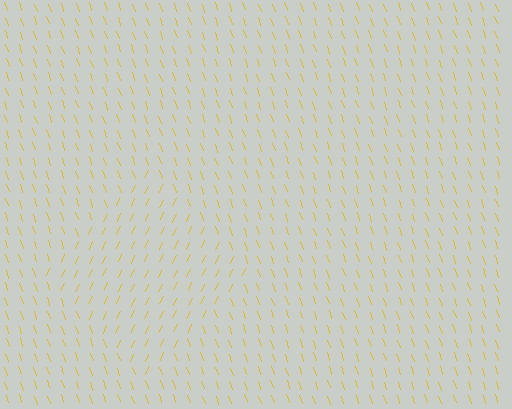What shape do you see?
I see a diamond.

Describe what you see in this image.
The image is filled with small yellow line segments. A diamond region in the image has lines oriented differently from the surrounding lines, creating a visible texture boundary.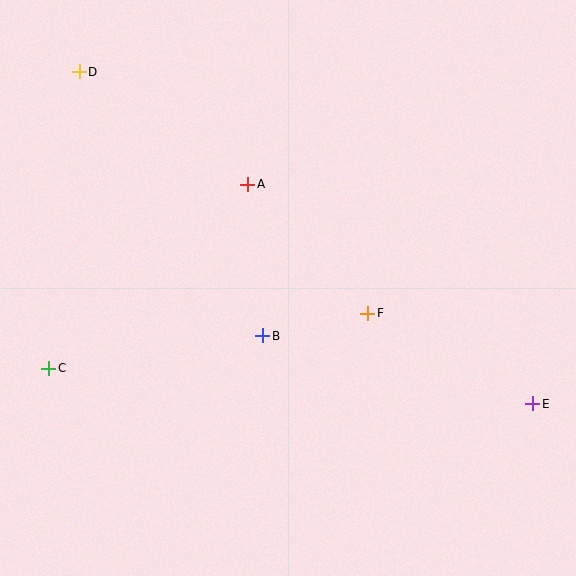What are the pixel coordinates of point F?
Point F is at (368, 313).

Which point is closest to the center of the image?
Point B at (263, 336) is closest to the center.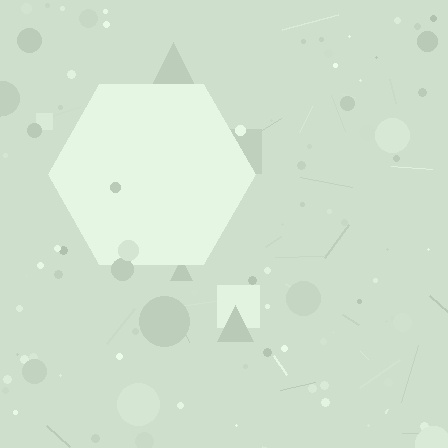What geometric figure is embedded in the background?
A hexagon is embedded in the background.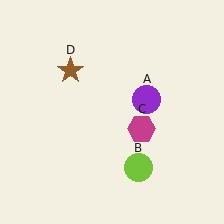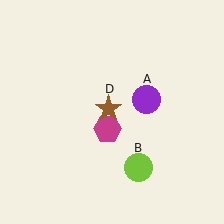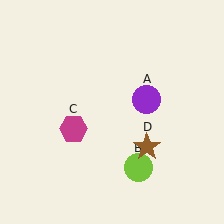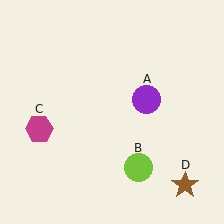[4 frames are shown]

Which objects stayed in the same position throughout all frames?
Purple circle (object A) and lime circle (object B) remained stationary.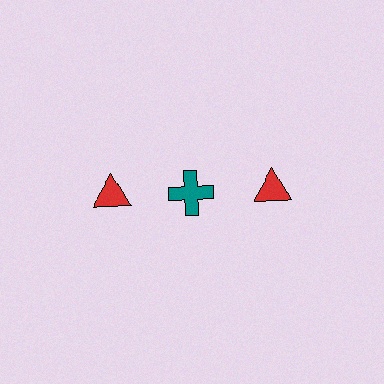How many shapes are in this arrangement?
There are 3 shapes arranged in a grid pattern.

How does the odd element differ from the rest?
It differs in both color (teal instead of red) and shape (cross instead of triangle).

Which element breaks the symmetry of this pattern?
The teal cross in the top row, second from left column breaks the symmetry. All other shapes are red triangles.